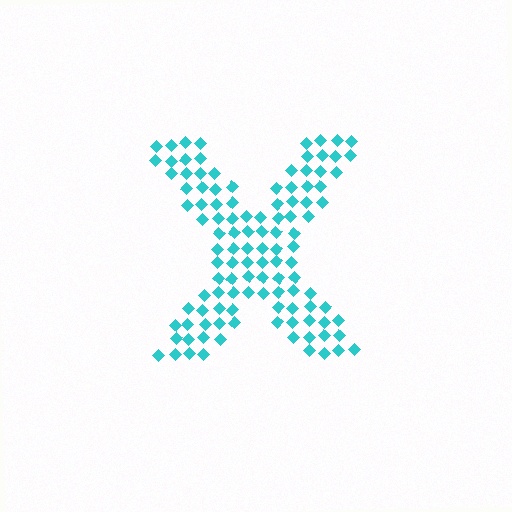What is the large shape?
The large shape is the letter X.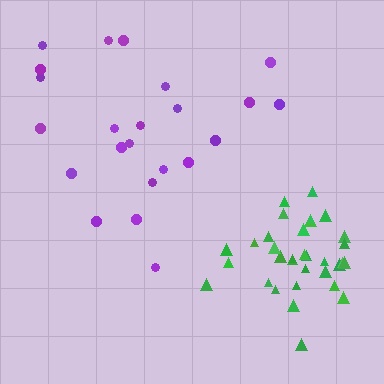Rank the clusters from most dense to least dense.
green, purple.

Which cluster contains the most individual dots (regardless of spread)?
Green (33).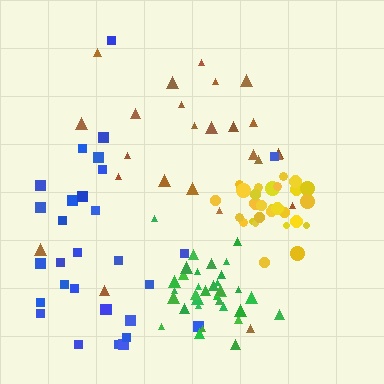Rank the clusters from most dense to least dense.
green, yellow, blue, brown.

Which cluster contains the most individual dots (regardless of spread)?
Green (35).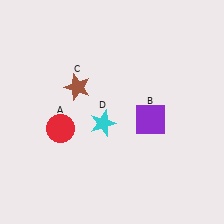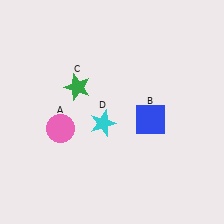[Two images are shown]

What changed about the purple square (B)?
In Image 1, B is purple. In Image 2, it changed to blue.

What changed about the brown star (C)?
In Image 1, C is brown. In Image 2, it changed to green.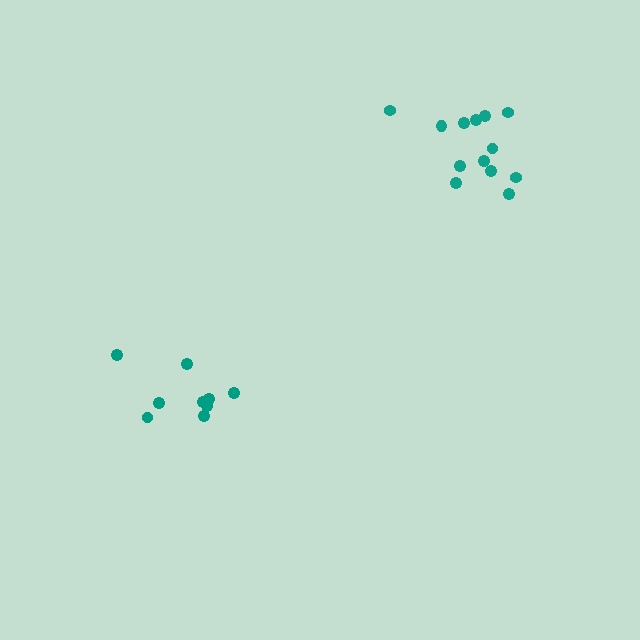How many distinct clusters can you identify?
There are 2 distinct clusters.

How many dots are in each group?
Group 1: 13 dots, Group 2: 9 dots (22 total).